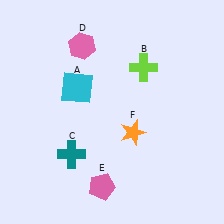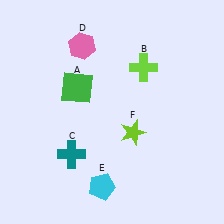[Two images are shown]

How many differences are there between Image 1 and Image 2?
There are 3 differences between the two images.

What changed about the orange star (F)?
In Image 1, F is orange. In Image 2, it changed to lime.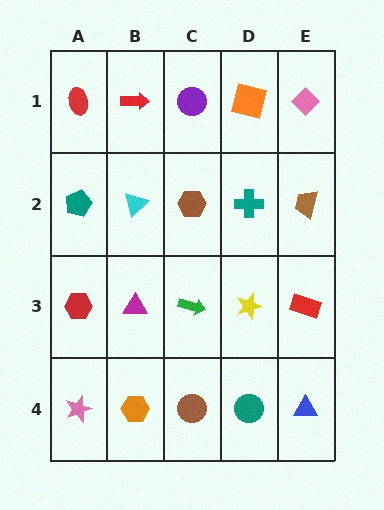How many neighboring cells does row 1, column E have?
2.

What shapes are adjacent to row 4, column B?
A magenta triangle (row 3, column B), a pink star (row 4, column A), a brown circle (row 4, column C).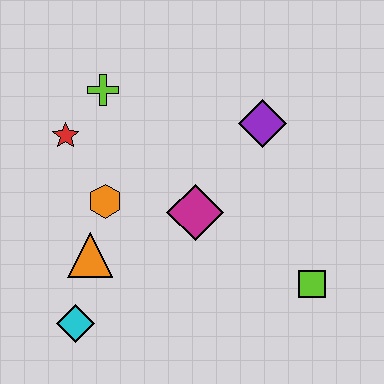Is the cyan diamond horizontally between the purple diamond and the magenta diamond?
No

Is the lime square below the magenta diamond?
Yes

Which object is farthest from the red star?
The lime square is farthest from the red star.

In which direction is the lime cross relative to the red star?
The lime cross is above the red star.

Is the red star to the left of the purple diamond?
Yes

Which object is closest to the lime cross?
The red star is closest to the lime cross.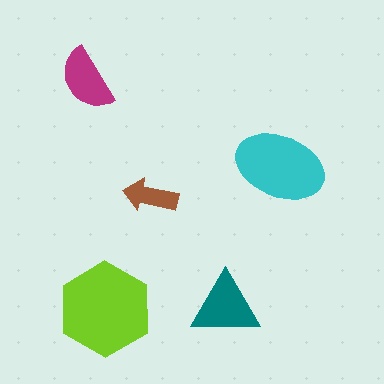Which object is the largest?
The lime hexagon.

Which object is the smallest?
The brown arrow.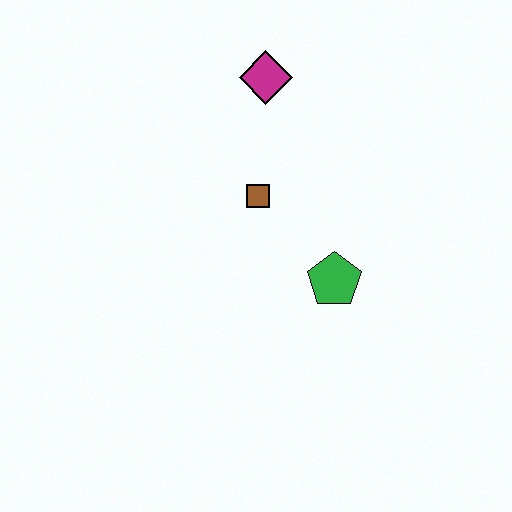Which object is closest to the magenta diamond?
The brown square is closest to the magenta diamond.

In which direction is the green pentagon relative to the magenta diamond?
The green pentagon is below the magenta diamond.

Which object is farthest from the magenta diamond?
The green pentagon is farthest from the magenta diamond.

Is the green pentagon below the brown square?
Yes